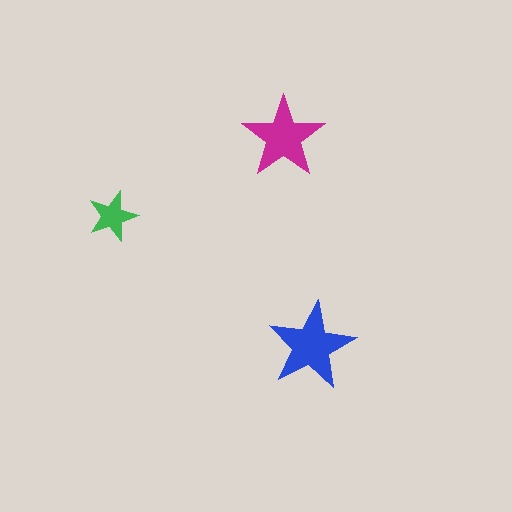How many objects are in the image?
There are 3 objects in the image.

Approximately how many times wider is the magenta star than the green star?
About 1.5 times wider.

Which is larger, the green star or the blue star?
The blue one.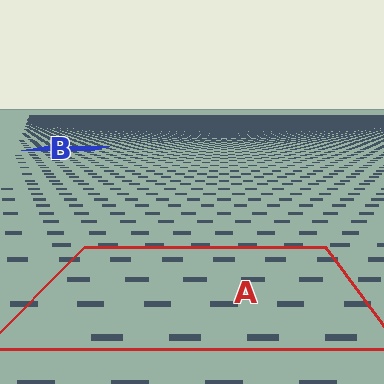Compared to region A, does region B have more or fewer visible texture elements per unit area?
Region B has more texture elements per unit area — they are packed more densely because it is farther away.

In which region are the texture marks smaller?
The texture marks are smaller in region B, because it is farther away.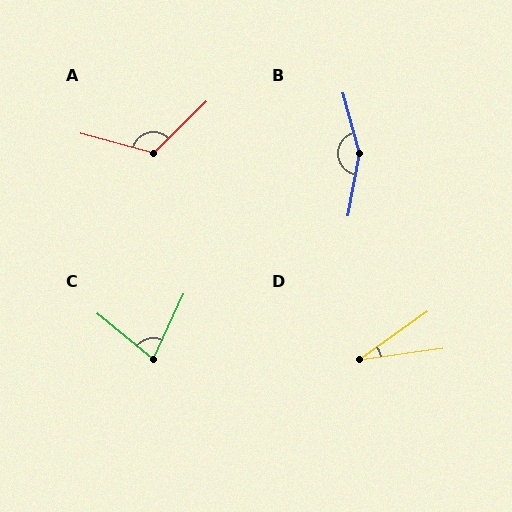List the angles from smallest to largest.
D (28°), C (75°), A (120°), B (154°).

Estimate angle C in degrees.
Approximately 75 degrees.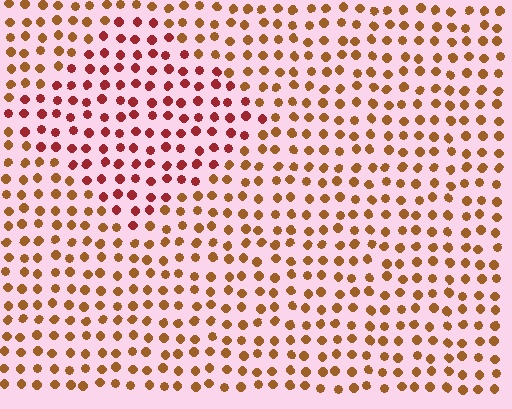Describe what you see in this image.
The image is filled with small brown elements in a uniform arrangement. A diamond-shaped region is visible where the elements are tinted to a slightly different hue, forming a subtle color boundary.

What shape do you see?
I see a diamond.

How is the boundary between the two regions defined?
The boundary is defined purely by a slight shift in hue (about 35 degrees). Spacing, size, and orientation are identical on both sides.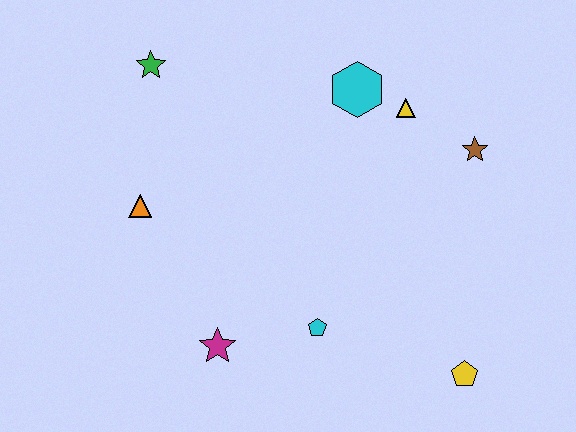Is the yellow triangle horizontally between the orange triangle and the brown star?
Yes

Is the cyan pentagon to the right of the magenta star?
Yes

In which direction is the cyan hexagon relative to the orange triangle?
The cyan hexagon is to the right of the orange triangle.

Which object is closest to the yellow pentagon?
The cyan pentagon is closest to the yellow pentagon.